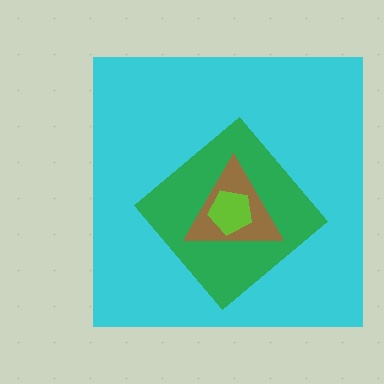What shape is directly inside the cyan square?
The green diamond.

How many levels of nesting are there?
4.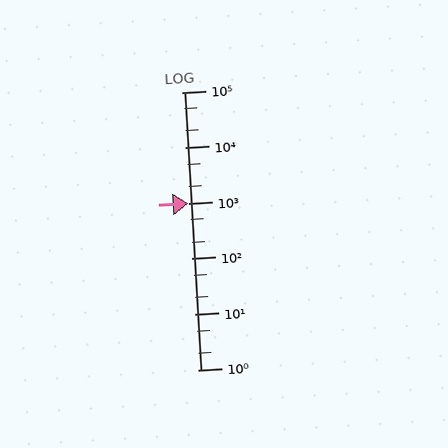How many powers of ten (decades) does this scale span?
The scale spans 5 decades, from 1 to 100000.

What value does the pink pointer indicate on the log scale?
The pointer indicates approximately 1000.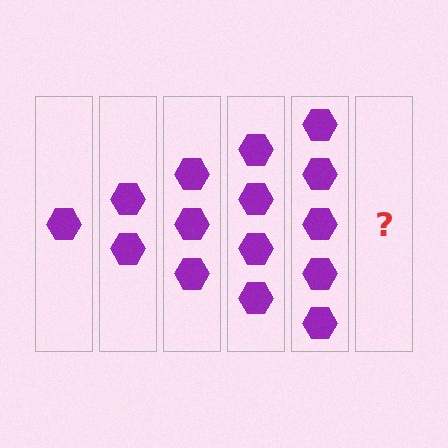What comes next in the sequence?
The next element should be 6 hexagons.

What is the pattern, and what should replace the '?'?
The pattern is that each step adds one more hexagon. The '?' should be 6 hexagons.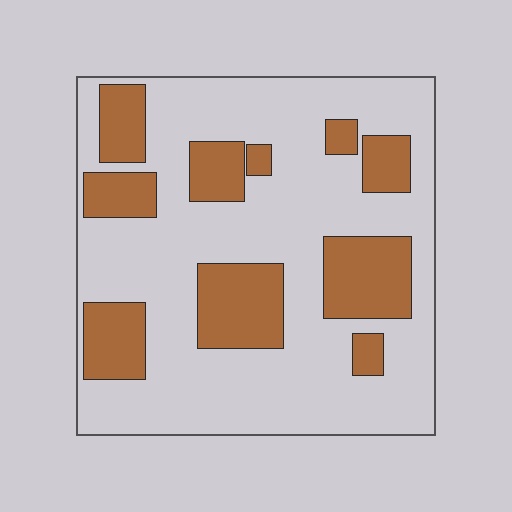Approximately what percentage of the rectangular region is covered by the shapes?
Approximately 30%.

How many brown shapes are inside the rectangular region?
10.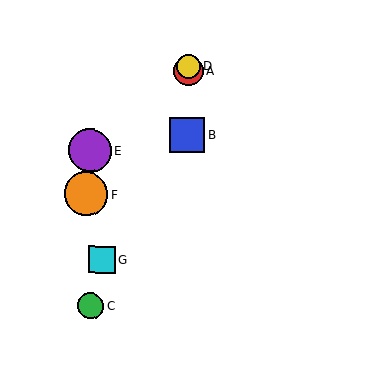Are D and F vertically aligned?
No, D is at x≈188 and F is at x≈86.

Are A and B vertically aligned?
Yes, both are at x≈188.